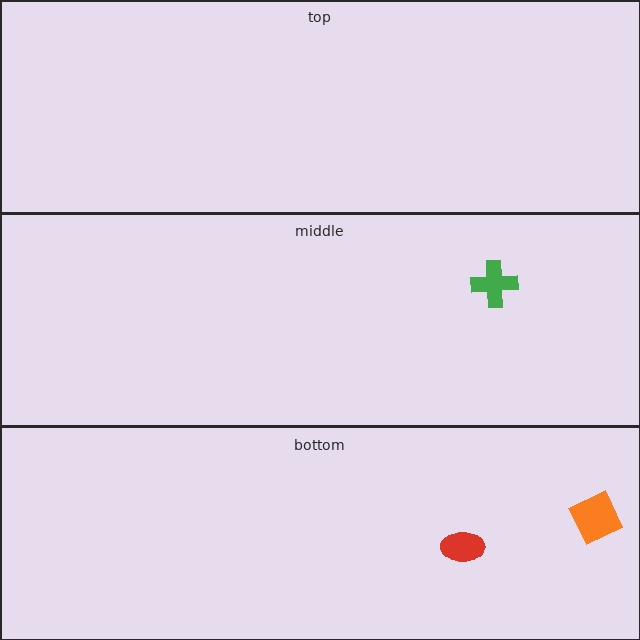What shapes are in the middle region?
The green cross.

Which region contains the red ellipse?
The bottom region.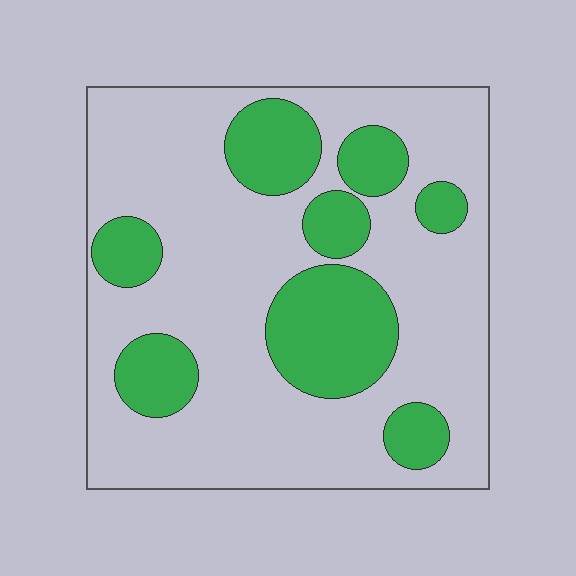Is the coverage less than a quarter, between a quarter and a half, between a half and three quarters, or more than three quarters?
Between a quarter and a half.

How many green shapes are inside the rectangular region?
8.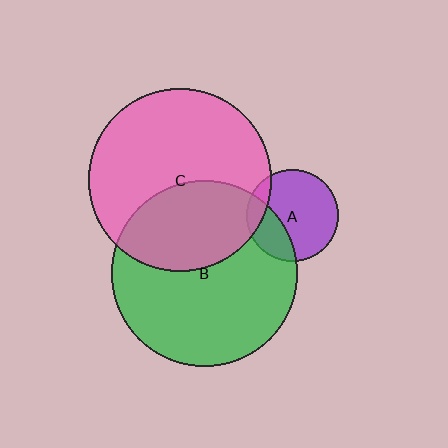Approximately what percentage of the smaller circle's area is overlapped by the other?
Approximately 30%.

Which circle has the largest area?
Circle B (green).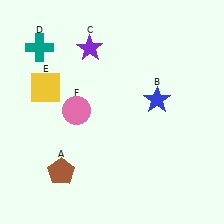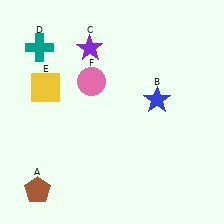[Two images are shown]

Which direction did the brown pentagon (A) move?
The brown pentagon (A) moved left.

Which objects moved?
The objects that moved are: the brown pentagon (A), the pink circle (F).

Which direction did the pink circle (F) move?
The pink circle (F) moved up.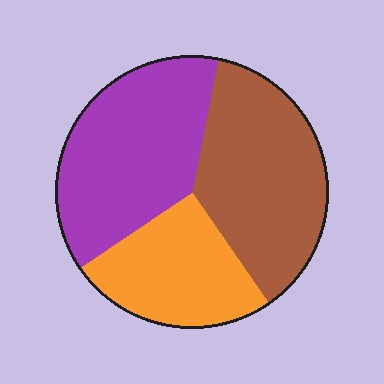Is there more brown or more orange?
Brown.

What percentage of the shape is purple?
Purple covers around 40% of the shape.